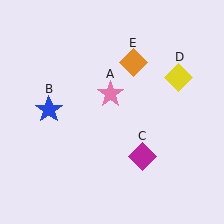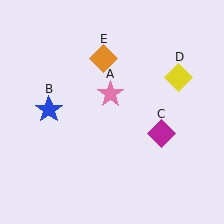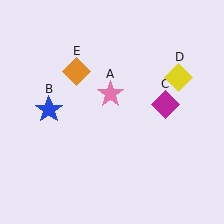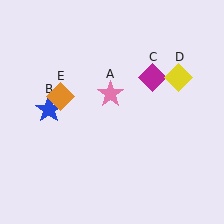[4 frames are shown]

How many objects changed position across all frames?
2 objects changed position: magenta diamond (object C), orange diamond (object E).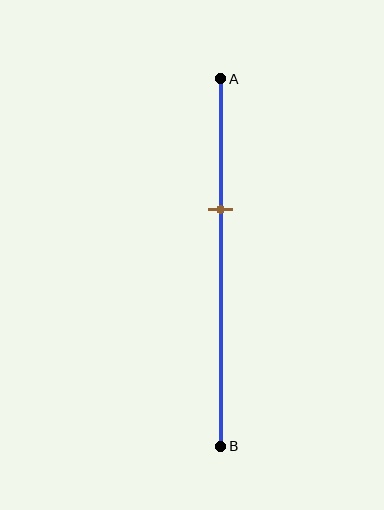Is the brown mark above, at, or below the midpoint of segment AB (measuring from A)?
The brown mark is above the midpoint of segment AB.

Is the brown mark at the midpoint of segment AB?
No, the mark is at about 35% from A, not at the 50% midpoint.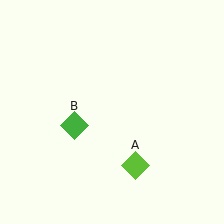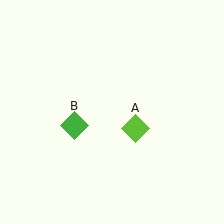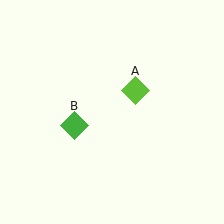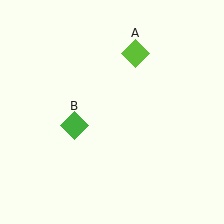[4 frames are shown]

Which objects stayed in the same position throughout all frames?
Green diamond (object B) remained stationary.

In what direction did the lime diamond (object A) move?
The lime diamond (object A) moved up.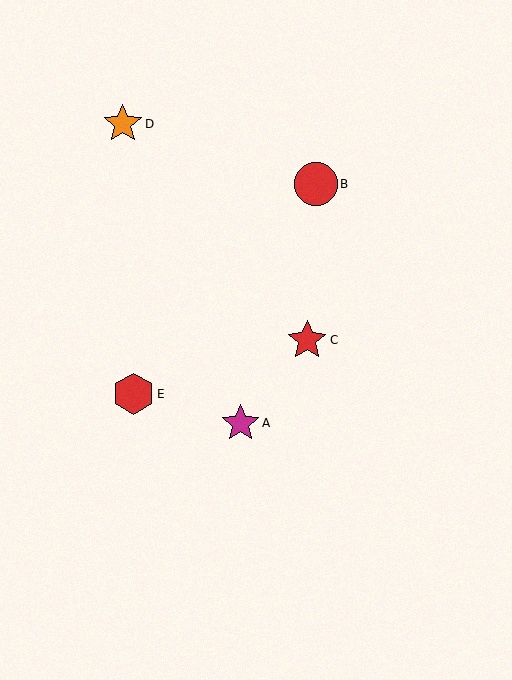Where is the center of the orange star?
The center of the orange star is at (123, 124).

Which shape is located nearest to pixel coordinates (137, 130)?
The orange star (labeled D) at (123, 124) is nearest to that location.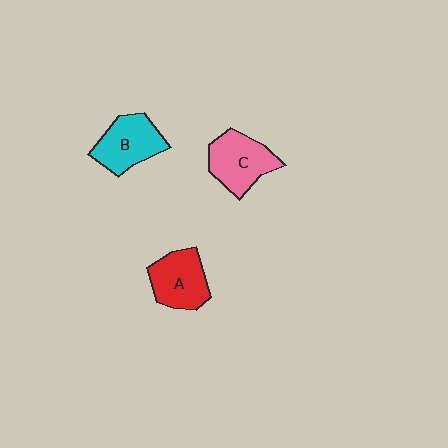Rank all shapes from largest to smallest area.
From largest to smallest: C (pink), B (cyan), A (red).